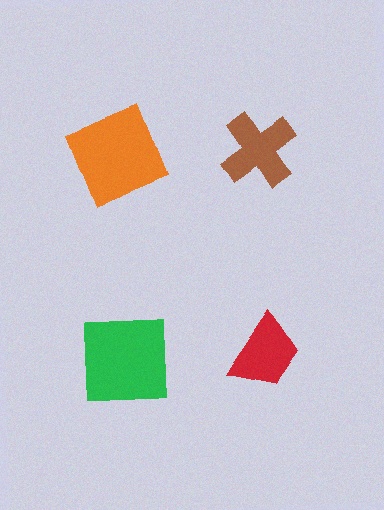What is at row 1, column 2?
A brown cross.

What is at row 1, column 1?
An orange square.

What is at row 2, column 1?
A green square.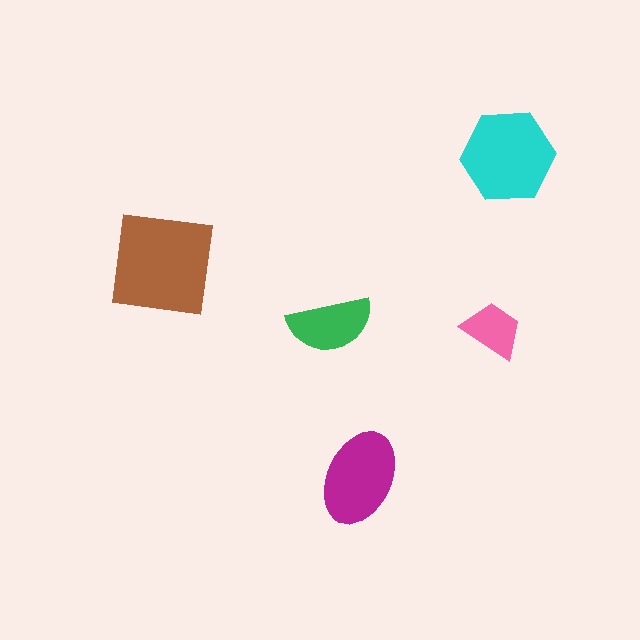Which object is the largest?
The brown square.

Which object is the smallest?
The pink trapezoid.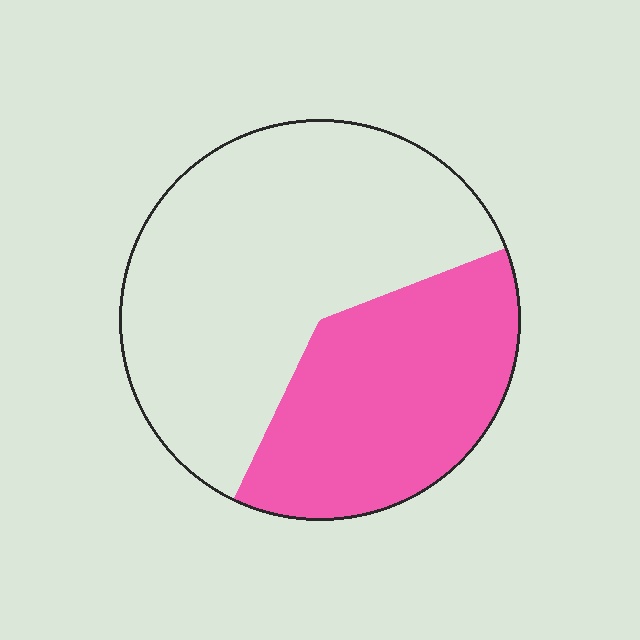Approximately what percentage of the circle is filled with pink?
Approximately 40%.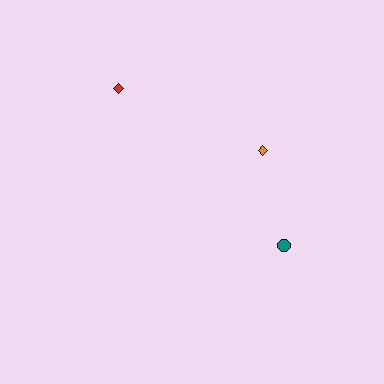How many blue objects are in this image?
There are no blue objects.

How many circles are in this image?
There is 1 circle.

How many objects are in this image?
There are 3 objects.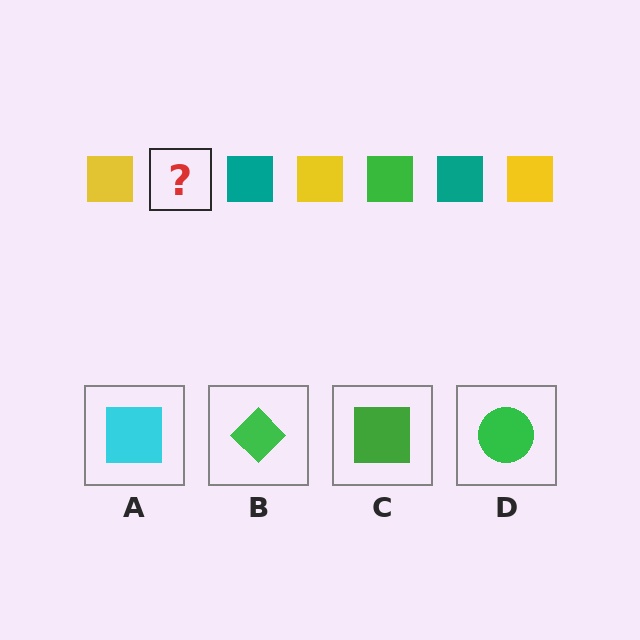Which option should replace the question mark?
Option C.